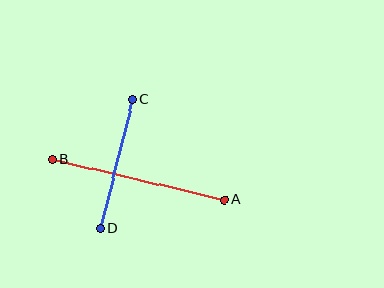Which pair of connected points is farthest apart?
Points A and B are farthest apart.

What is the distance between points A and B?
The distance is approximately 176 pixels.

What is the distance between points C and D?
The distance is approximately 133 pixels.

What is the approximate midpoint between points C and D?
The midpoint is at approximately (117, 164) pixels.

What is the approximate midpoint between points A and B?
The midpoint is at approximately (138, 180) pixels.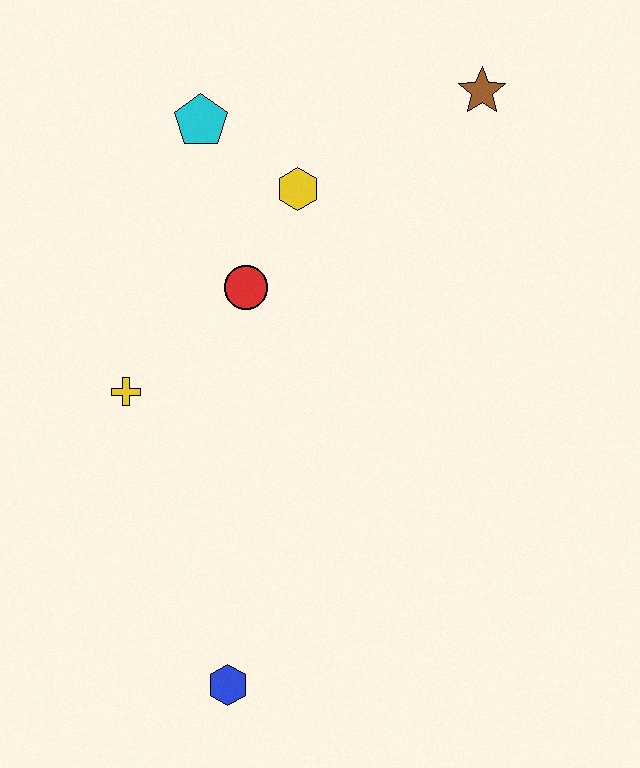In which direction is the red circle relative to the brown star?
The red circle is to the left of the brown star.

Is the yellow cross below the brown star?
Yes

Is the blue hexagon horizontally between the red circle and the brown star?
No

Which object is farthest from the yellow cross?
The brown star is farthest from the yellow cross.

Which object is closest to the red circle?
The yellow hexagon is closest to the red circle.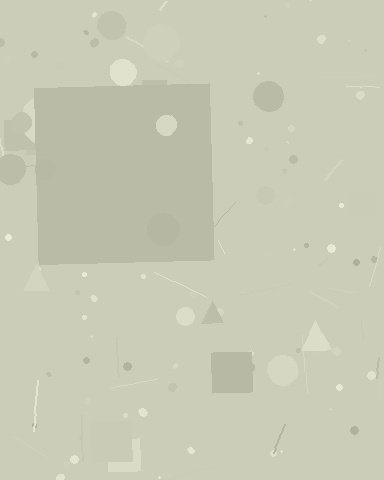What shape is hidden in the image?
A square is hidden in the image.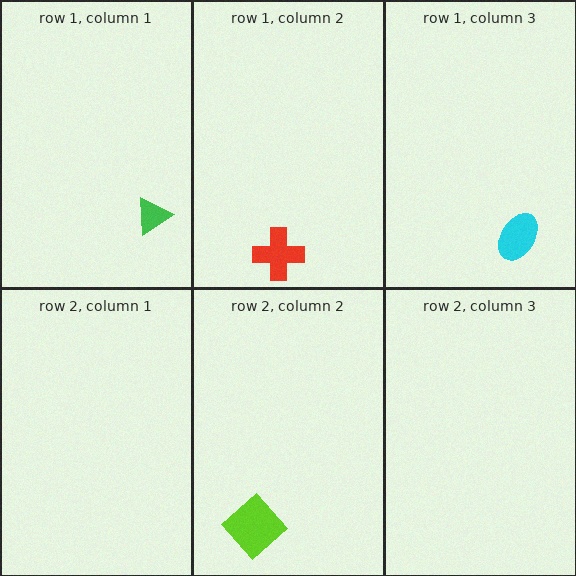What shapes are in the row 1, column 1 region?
The green triangle.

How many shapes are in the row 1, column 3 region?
1.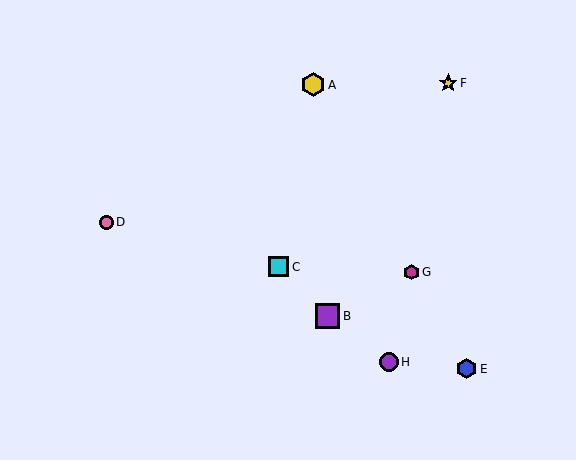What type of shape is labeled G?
Shape G is a magenta hexagon.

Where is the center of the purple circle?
The center of the purple circle is at (389, 362).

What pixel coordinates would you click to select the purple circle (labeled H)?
Click at (389, 362) to select the purple circle H.